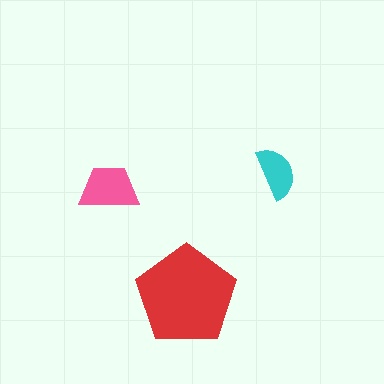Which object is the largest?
The red pentagon.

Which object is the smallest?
The cyan semicircle.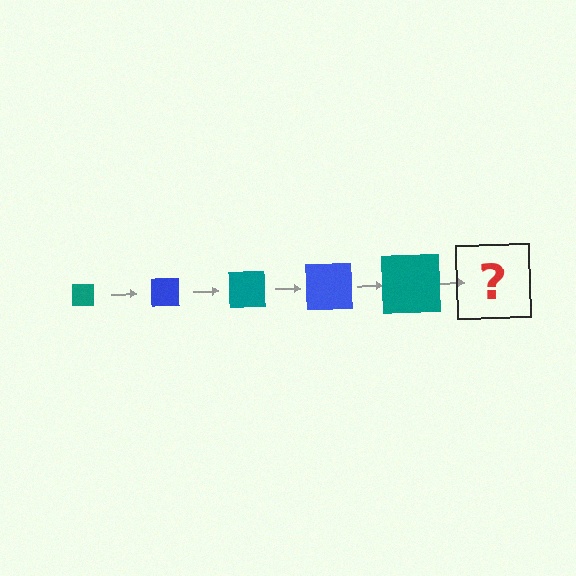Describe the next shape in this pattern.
It should be a blue square, larger than the previous one.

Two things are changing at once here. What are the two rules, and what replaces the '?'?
The two rules are that the square grows larger each step and the color cycles through teal and blue. The '?' should be a blue square, larger than the previous one.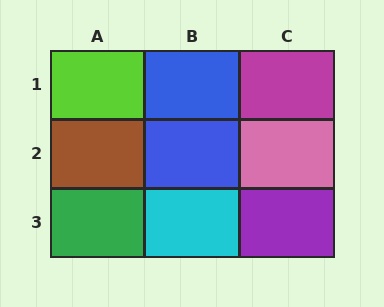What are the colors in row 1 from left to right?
Lime, blue, magenta.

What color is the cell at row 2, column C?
Pink.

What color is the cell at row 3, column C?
Purple.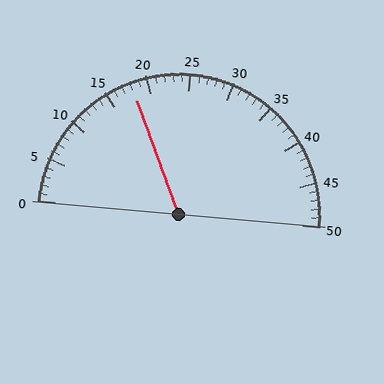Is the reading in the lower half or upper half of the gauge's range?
The reading is in the lower half of the range (0 to 50).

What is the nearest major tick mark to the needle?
The nearest major tick mark is 20.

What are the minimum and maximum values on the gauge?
The gauge ranges from 0 to 50.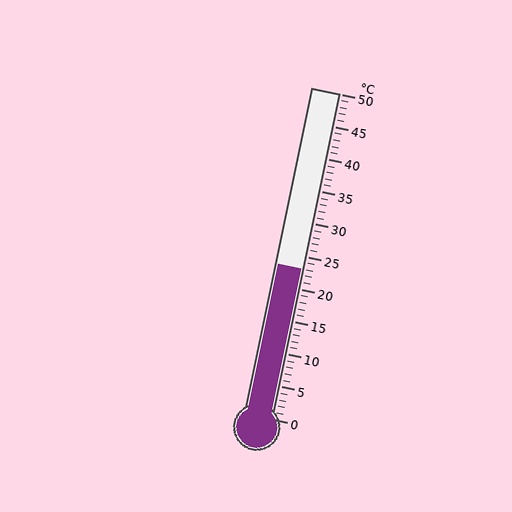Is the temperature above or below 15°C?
The temperature is above 15°C.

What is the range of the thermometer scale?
The thermometer scale ranges from 0°C to 50°C.